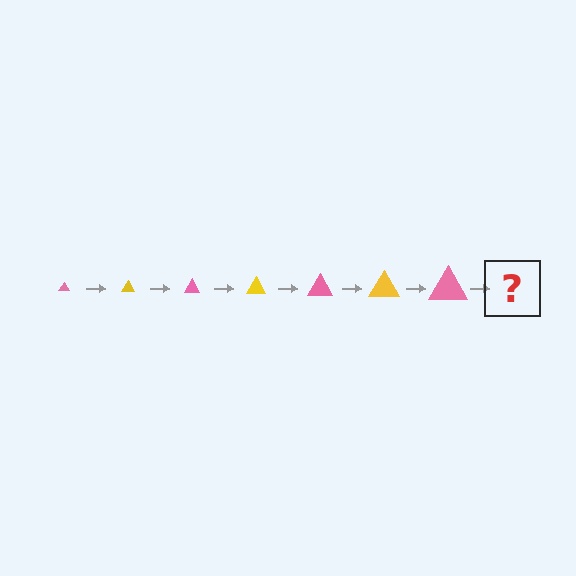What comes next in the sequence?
The next element should be a yellow triangle, larger than the previous one.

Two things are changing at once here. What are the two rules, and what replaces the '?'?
The two rules are that the triangle grows larger each step and the color cycles through pink and yellow. The '?' should be a yellow triangle, larger than the previous one.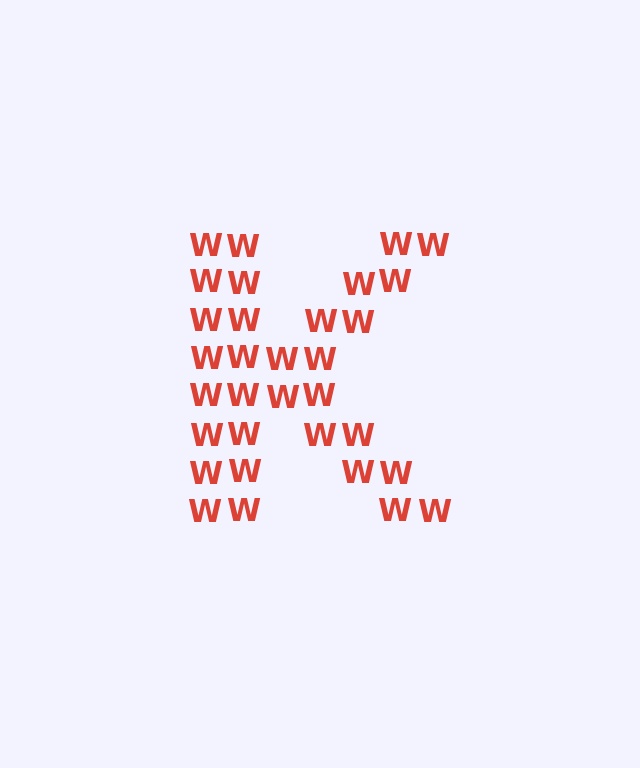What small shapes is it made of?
It is made of small letter W's.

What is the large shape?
The large shape is the letter K.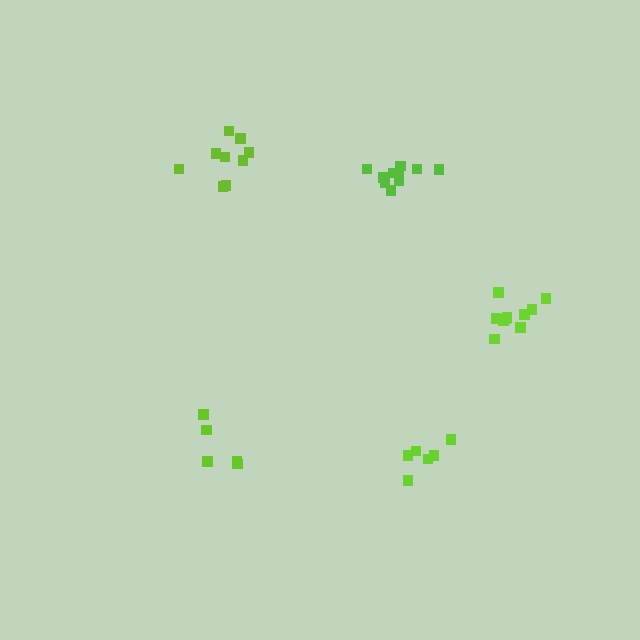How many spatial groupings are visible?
There are 5 spatial groupings.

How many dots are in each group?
Group 1: 5 dots, Group 2: 10 dots, Group 3: 6 dots, Group 4: 9 dots, Group 5: 10 dots (40 total).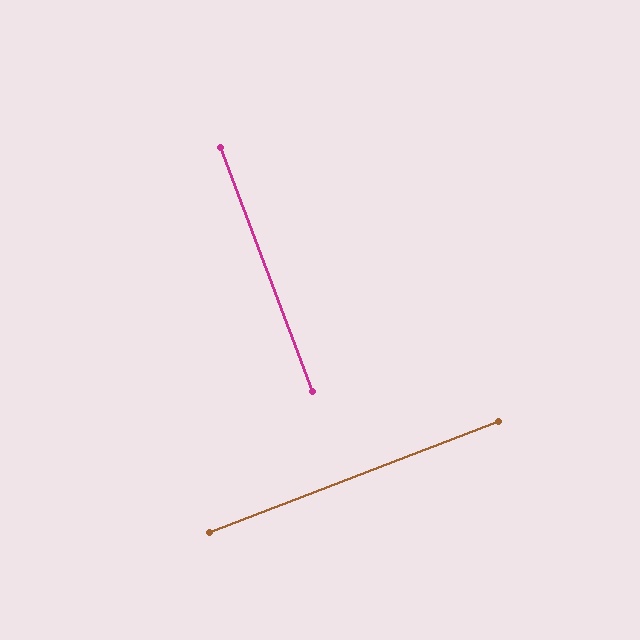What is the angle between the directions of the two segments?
Approximately 90 degrees.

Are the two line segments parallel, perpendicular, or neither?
Perpendicular — they meet at approximately 90°.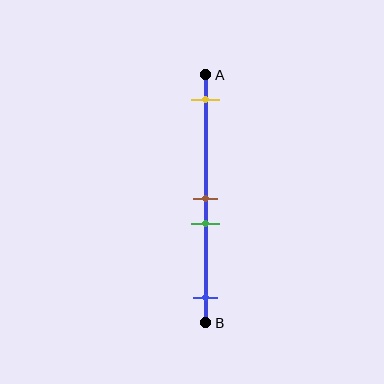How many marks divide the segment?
There are 4 marks dividing the segment.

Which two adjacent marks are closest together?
The brown and green marks are the closest adjacent pair.